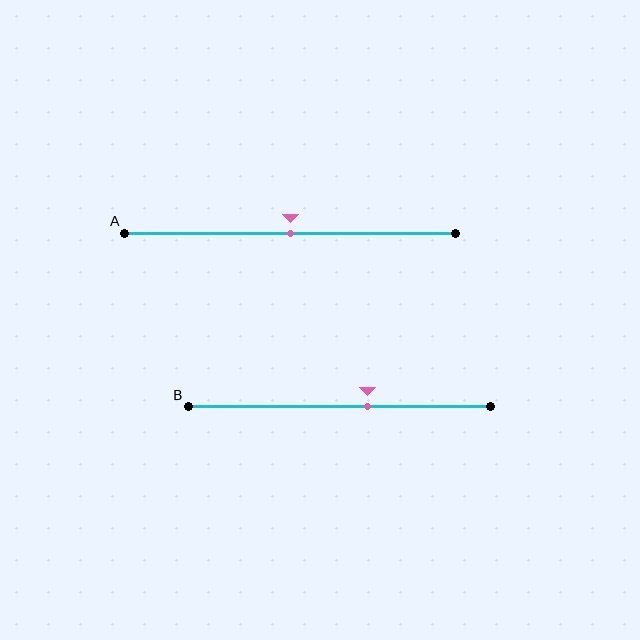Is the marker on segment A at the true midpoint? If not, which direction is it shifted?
Yes, the marker on segment A is at the true midpoint.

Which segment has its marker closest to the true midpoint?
Segment A has its marker closest to the true midpoint.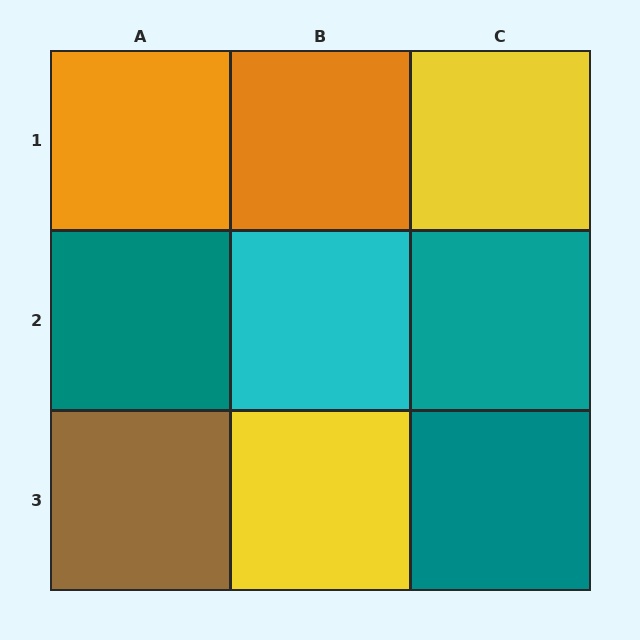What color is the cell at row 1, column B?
Orange.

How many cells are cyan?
1 cell is cyan.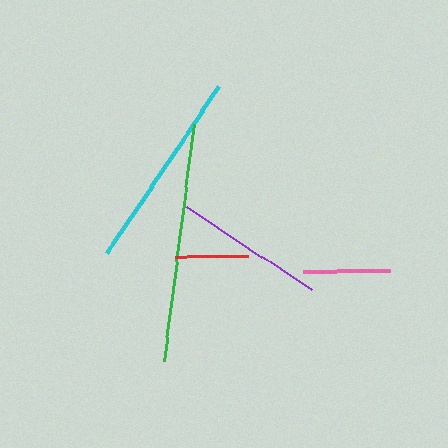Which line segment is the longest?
The green line is the longest at approximately 238 pixels.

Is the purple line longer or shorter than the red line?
The purple line is longer than the red line.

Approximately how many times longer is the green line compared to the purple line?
The green line is approximately 1.6 times the length of the purple line.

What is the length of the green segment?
The green segment is approximately 238 pixels long.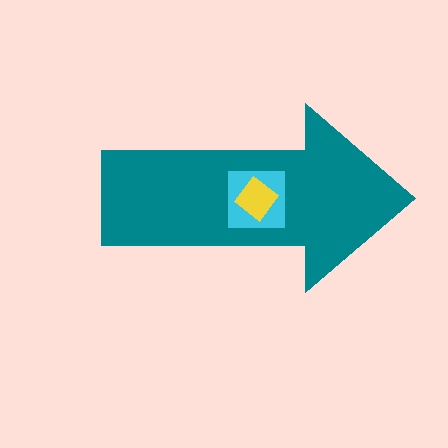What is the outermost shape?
The teal arrow.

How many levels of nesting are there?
3.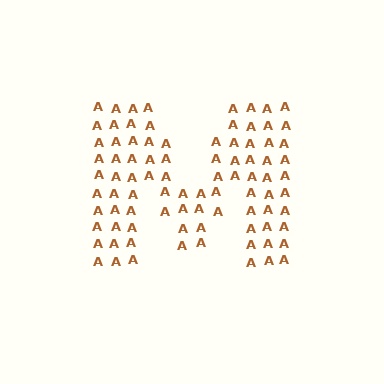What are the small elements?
The small elements are letter A's.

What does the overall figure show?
The overall figure shows the letter M.